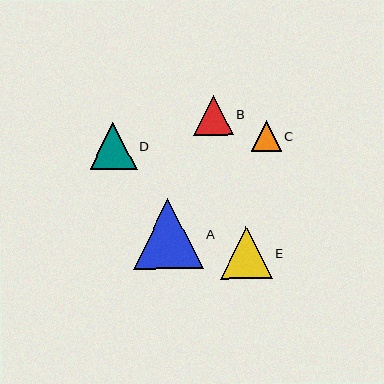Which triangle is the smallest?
Triangle C is the smallest with a size of approximately 30 pixels.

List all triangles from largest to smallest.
From largest to smallest: A, E, D, B, C.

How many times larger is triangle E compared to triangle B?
Triangle E is approximately 1.3 times the size of triangle B.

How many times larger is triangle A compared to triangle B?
Triangle A is approximately 1.8 times the size of triangle B.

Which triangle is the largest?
Triangle A is the largest with a size of approximately 70 pixels.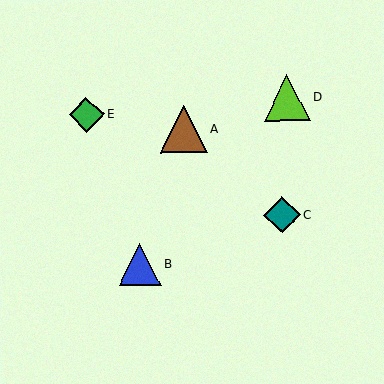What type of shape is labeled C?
Shape C is a teal diamond.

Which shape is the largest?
The brown triangle (labeled A) is the largest.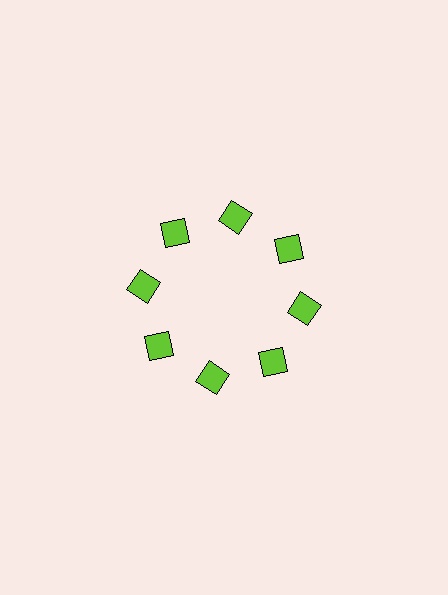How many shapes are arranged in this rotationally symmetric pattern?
There are 8 shapes, arranged in 8 groups of 1.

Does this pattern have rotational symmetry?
Yes, this pattern has 8-fold rotational symmetry. It looks the same after rotating 45 degrees around the center.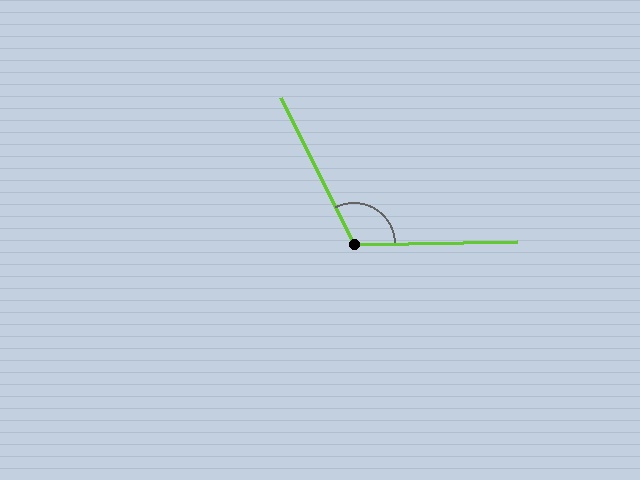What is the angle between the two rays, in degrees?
Approximately 116 degrees.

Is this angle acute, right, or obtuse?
It is obtuse.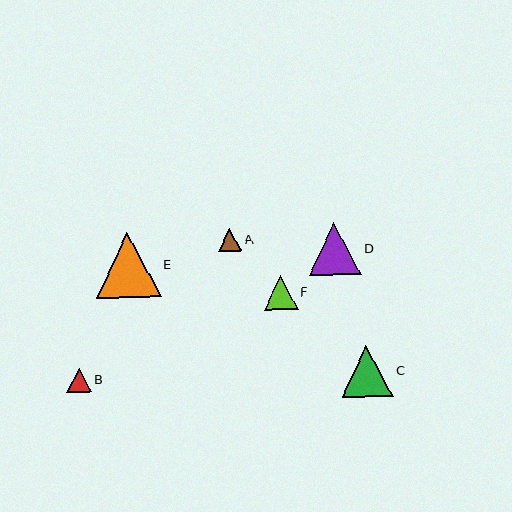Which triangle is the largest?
Triangle E is the largest with a size of approximately 65 pixels.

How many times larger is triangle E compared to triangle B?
Triangle E is approximately 2.6 times the size of triangle B.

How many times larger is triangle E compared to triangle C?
Triangle E is approximately 1.3 times the size of triangle C.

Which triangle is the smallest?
Triangle A is the smallest with a size of approximately 23 pixels.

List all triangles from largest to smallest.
From largest to smallest: E, D, C, F, B, A.